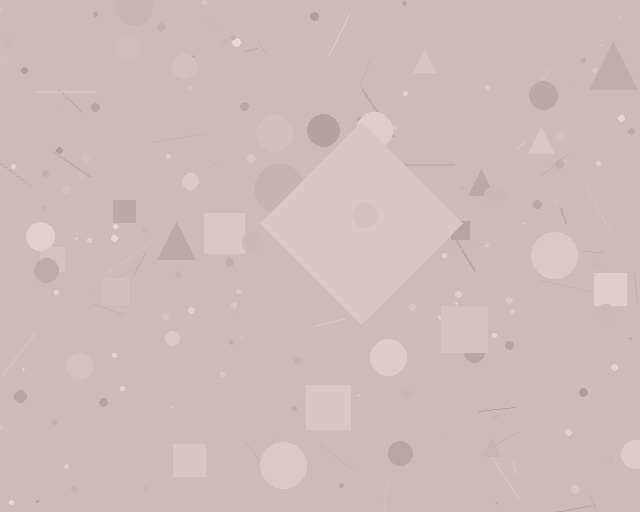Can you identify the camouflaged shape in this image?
The camouflaged shape is a diamond.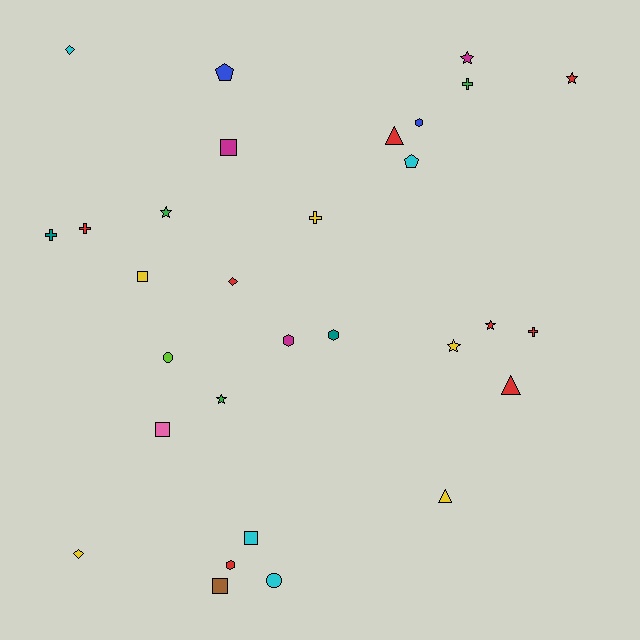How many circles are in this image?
There are 2 circles.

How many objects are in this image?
There are 30 objects.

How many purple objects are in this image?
There are no purple objects.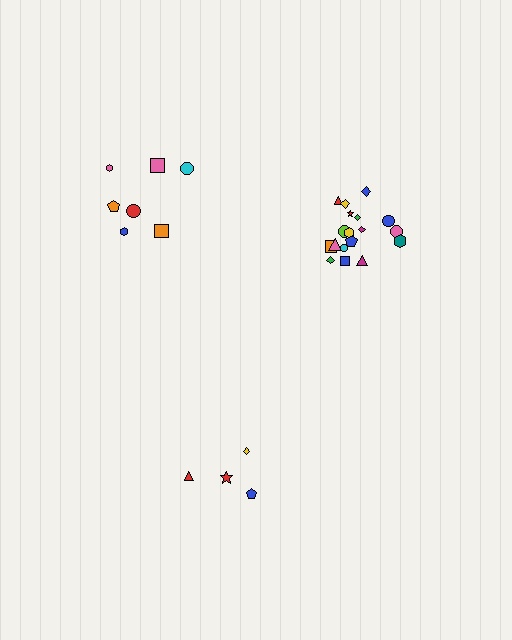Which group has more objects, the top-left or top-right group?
The top-right group.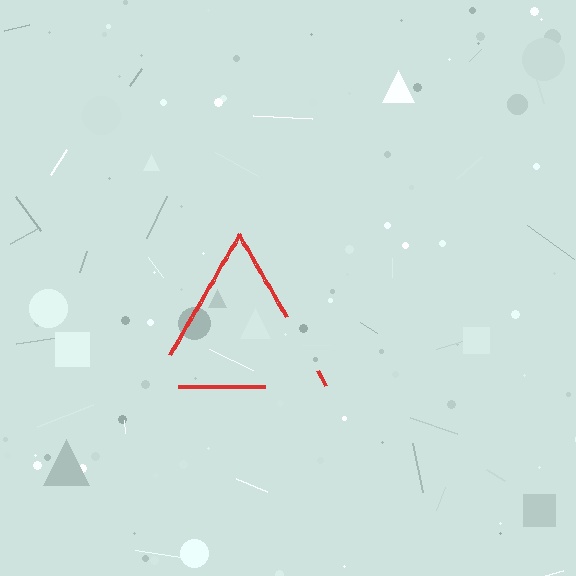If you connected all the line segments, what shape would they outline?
They would outline a triangle.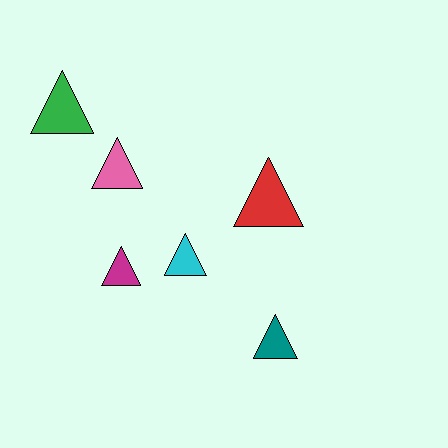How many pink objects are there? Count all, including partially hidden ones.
There is 1 pink object.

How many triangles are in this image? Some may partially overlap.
There are 6 triangles.